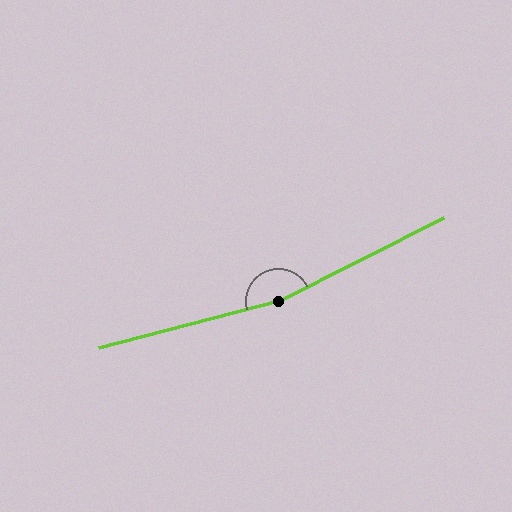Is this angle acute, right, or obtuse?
It is obtuse.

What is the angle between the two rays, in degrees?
Approximately 168 degrees.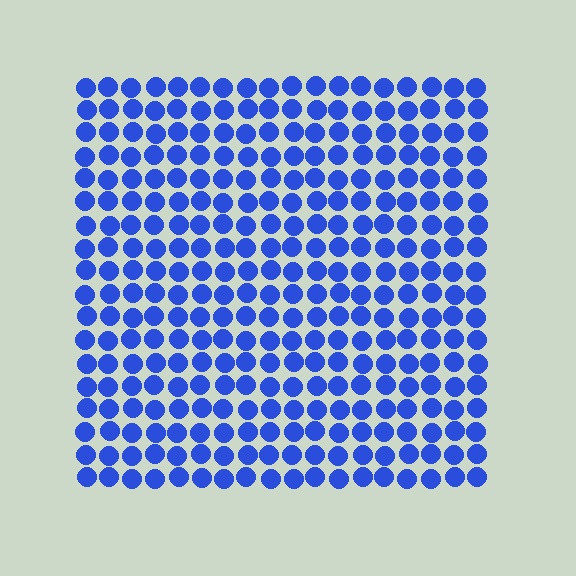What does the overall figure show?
The overall figure shows a square.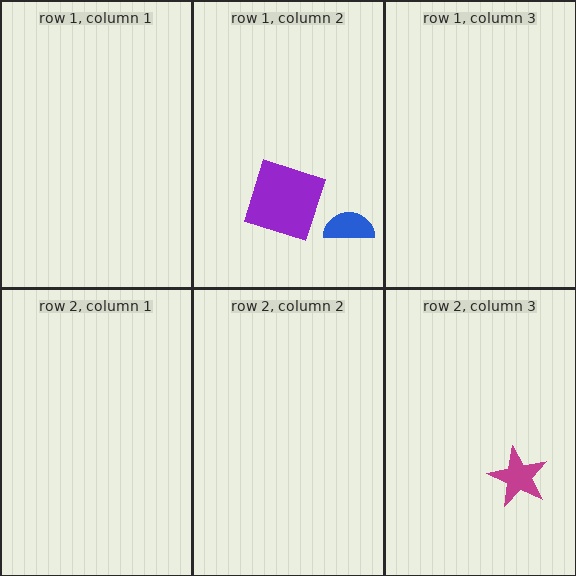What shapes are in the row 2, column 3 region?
The magenta star.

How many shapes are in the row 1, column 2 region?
2.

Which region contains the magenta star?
The row 2, column 3 region.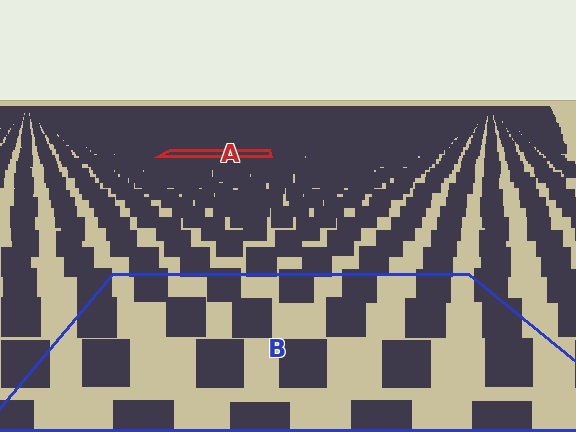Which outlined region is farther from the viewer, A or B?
Region A is farther from the viewer — the texture elements inside it appear smaller and more densely packed.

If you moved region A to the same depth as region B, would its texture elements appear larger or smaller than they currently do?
They would appear larger. At a closer depth, the same texture elements are projected at a bigger on-screen size.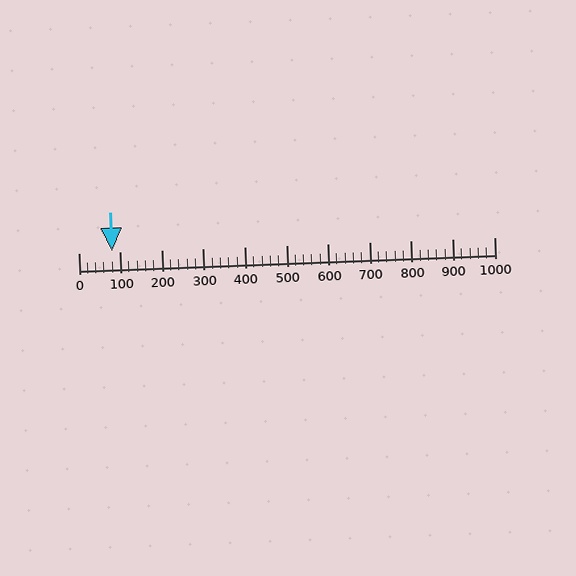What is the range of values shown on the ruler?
The ruler shows values from 0 to 1000.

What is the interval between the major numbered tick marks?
The major tick marks are spaced 100 units apart.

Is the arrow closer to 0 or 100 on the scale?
The arrow is closer to 100.